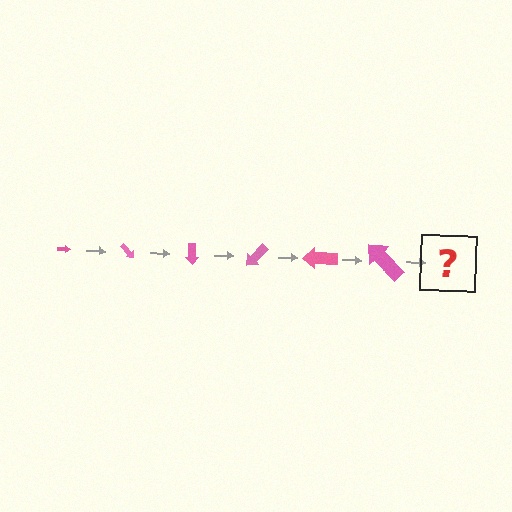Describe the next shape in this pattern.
It should be an arrow, larger than the previous one and rotated 270 degrees from the start.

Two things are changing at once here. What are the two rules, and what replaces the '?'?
The two rules are that the arrow grows larger each step and it rotates 45 degrees each step. The '?' should be an arrow, larger than the previous one and rotated 270 degrees from the start.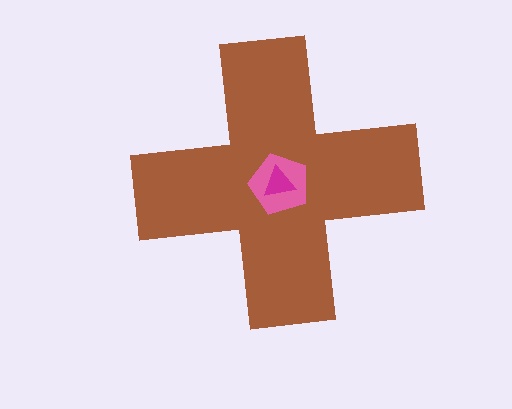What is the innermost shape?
The magenta triangle.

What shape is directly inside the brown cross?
The pink pentagon.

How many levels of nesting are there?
3.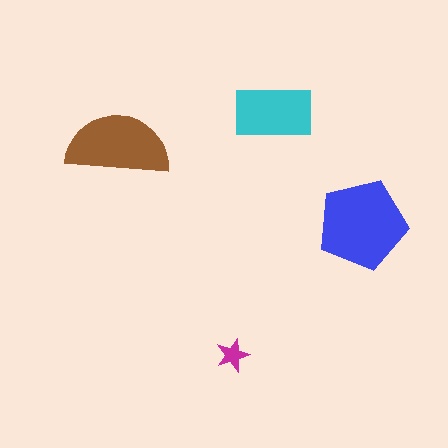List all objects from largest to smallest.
The blue pentagon, the brown semicircle, the cyan rectangle, the magenta star.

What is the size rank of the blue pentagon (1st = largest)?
1st.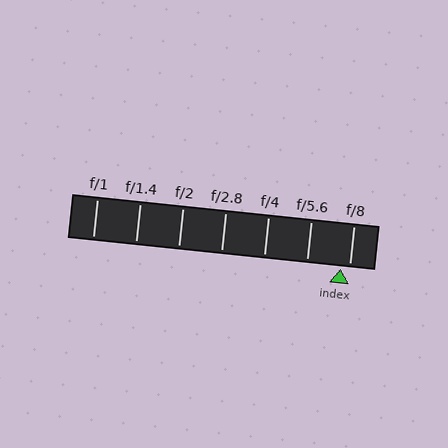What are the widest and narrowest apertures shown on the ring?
The widest aperture shown is f/1 and the narrowest is f/8.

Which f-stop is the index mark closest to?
The index mark is closest to f/8.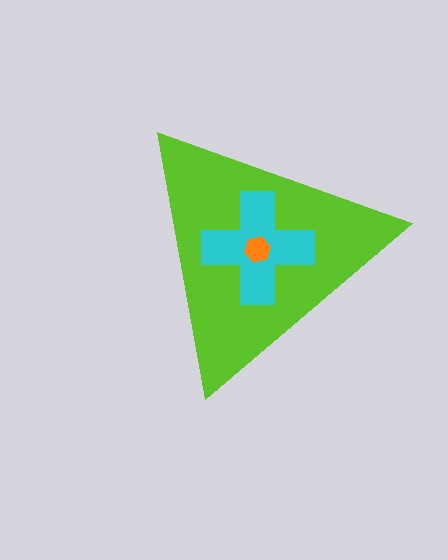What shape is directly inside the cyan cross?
The orange hexagon.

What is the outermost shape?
The lime triangle.